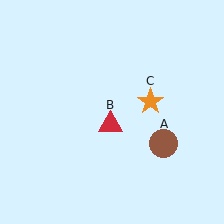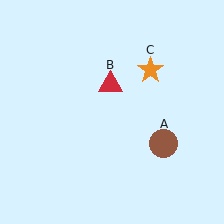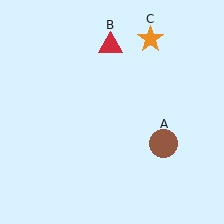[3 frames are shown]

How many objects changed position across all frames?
2 objects changed position: red triangle (object B), orange star (object C).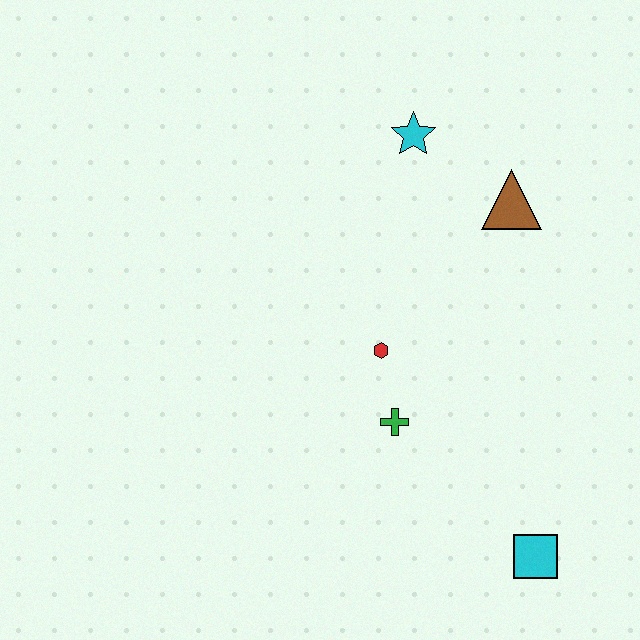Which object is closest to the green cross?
The red hexagon is closest to the green cross.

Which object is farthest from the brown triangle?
The cyan square is farthest from the brown triangle.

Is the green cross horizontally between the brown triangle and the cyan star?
No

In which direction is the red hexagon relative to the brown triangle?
The red hexagon is below the brown triangle.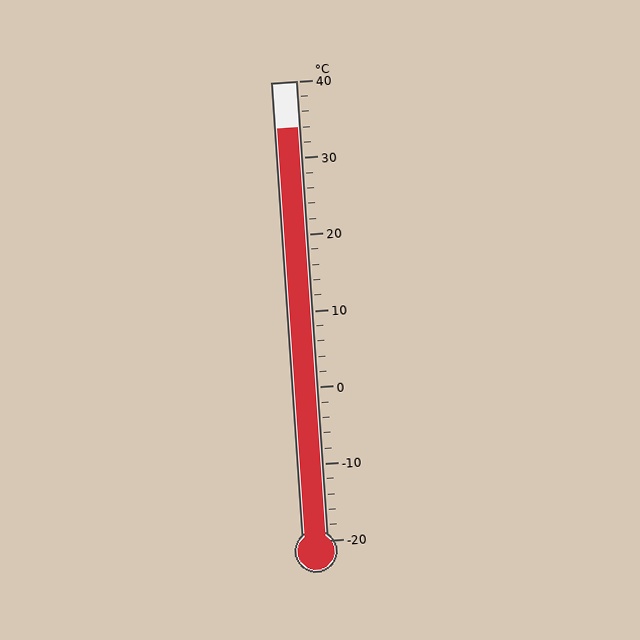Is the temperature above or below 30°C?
The temperature is above 30°C.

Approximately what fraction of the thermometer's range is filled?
The thermometer is filled to approximately 90% of its range.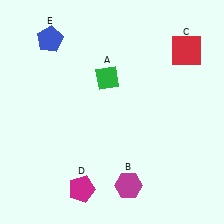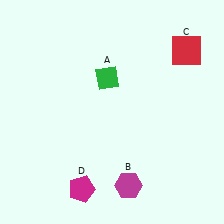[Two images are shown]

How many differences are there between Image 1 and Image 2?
There is 1 difference between the two images.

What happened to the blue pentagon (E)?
The blue pentagon (E) was removed in Image 2. It was in the top-left area of Image 1.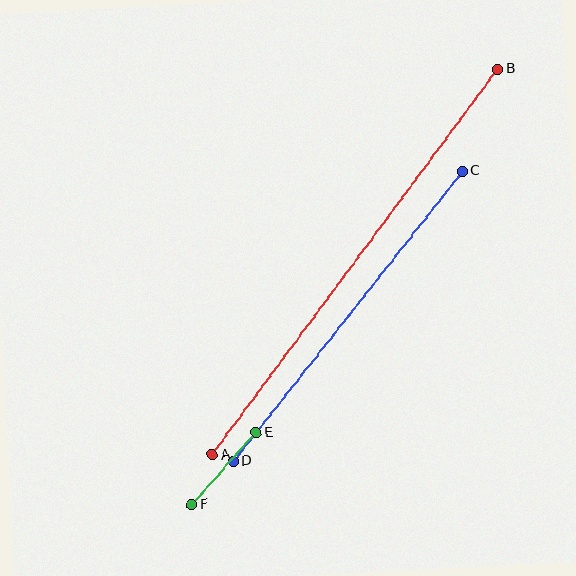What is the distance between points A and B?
The distance is approximately 480 pixels.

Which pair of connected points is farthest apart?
Points A and B are farthest apart.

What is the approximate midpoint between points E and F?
The midpoint is at approximately (224, 468) pixels.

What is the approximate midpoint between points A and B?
The midpoint is at approximately (355, 262) pixels.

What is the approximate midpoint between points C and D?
The midpoint is at approximately (348, 316) pixels.